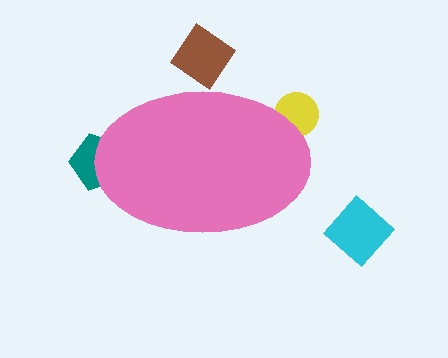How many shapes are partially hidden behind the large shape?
3 shapes are partially hidden.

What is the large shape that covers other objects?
A pink ellipse.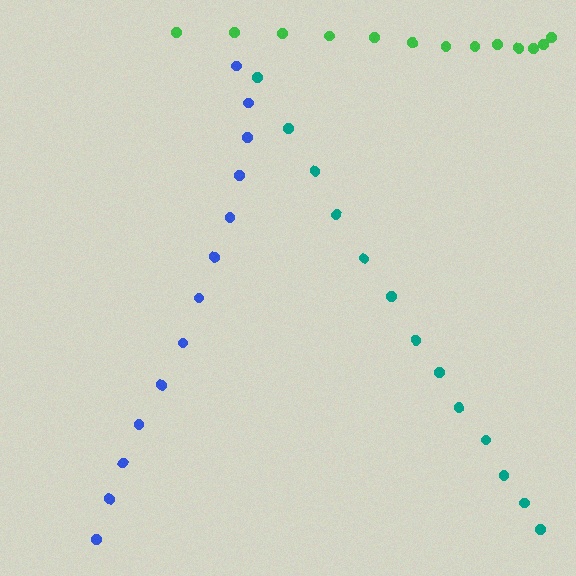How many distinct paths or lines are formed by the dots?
There are 3 distinct paths.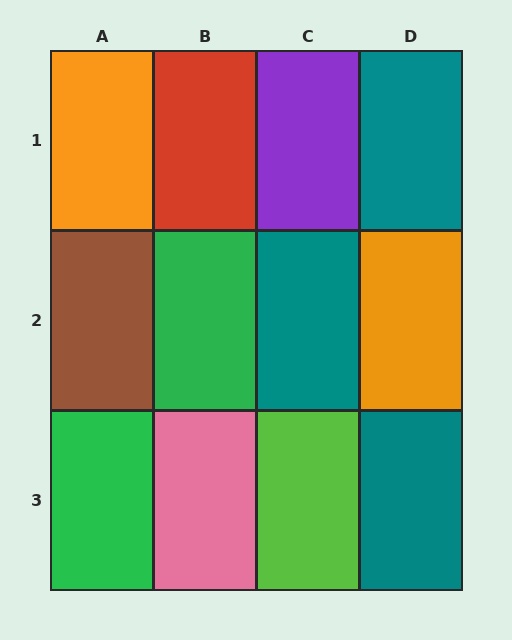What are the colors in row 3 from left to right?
Green, pink, lime, teal.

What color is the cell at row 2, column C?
Teal.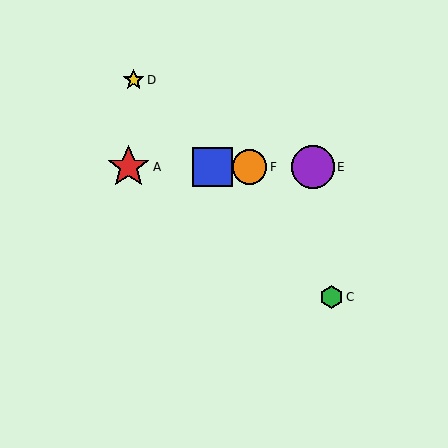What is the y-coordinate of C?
Object C is at y≈297.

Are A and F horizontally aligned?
Yes, both are at y≈167.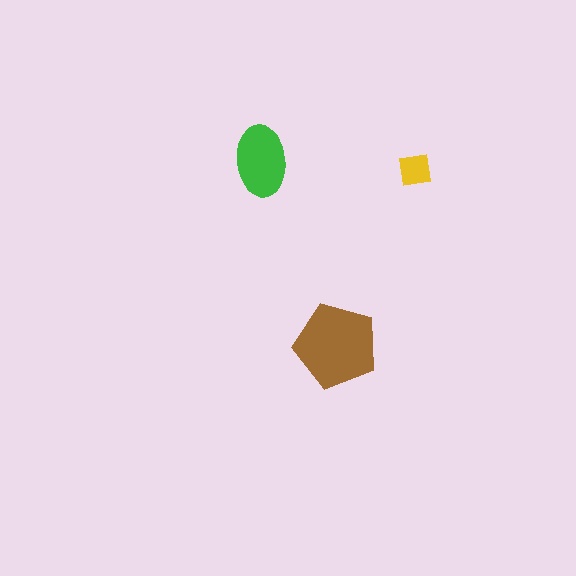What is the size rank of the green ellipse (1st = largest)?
2nd.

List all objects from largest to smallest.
The brown pentagon, the green ellipse, the yellow square.